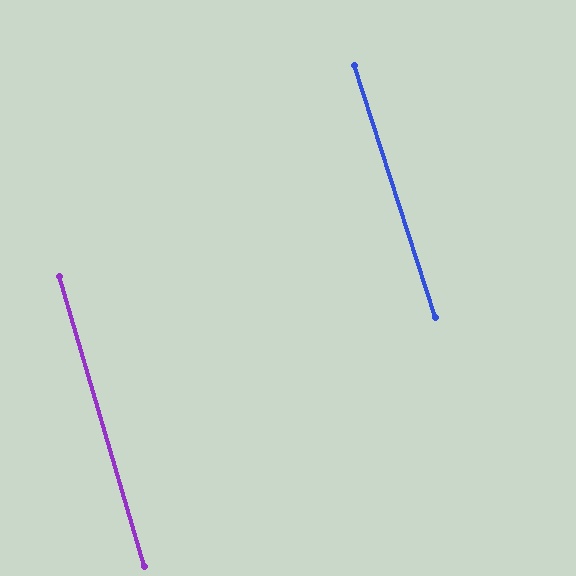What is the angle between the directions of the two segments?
Approximately 1 degree.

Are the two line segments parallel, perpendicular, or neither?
Parallel — their directions differ by only 1.3°.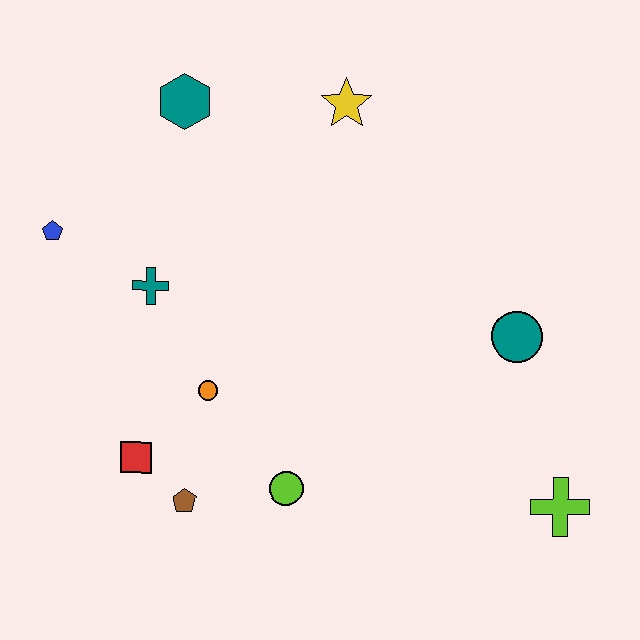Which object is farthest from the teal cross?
The lime cross is farthest from the teal cross.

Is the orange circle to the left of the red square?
No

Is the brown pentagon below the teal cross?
Yes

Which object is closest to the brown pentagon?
The red square is closest to the brown pentagon.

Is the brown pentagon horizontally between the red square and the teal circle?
Yes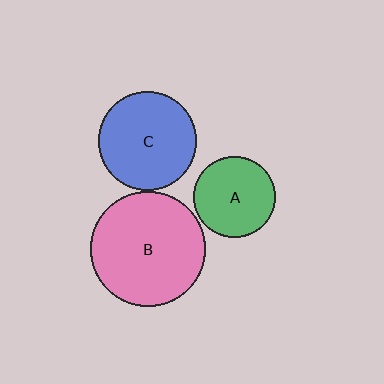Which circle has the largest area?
Circle B (pink).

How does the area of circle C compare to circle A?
Approximately 1.5 times.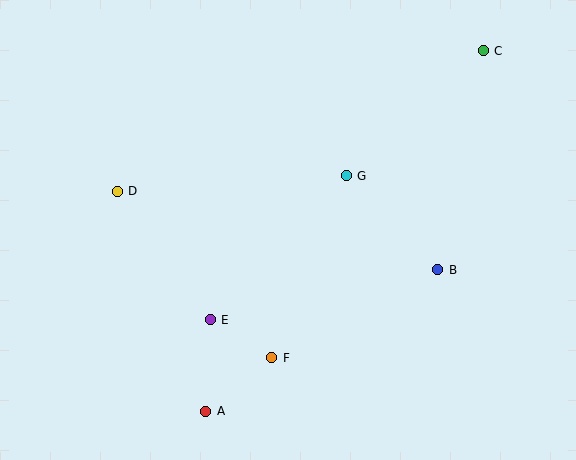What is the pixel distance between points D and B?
The distance between D and B is 330 pixels.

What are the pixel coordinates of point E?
Point E is at (210, 320).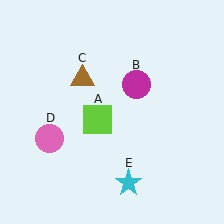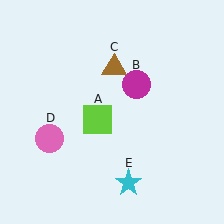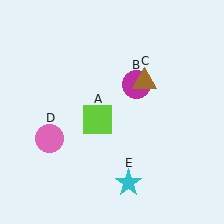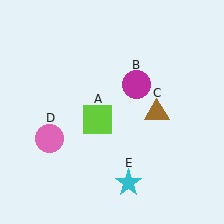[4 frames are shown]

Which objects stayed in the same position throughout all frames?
Lime square (object A) and magenta circle (object B) and pink circle (object D) and cyan star (object E) remained stationary.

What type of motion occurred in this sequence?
The brown triangle (object C) rotated clockwise around the center of the scene.